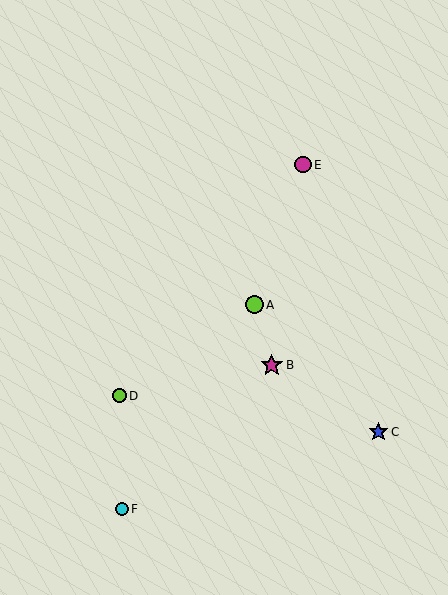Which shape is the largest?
The magenta star (labeled B) is the largest.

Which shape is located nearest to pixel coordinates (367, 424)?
The blue star (labeled C) at (378, 432) is nearest to that location.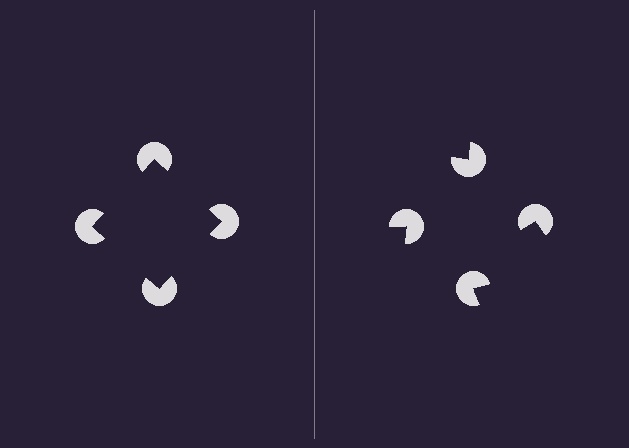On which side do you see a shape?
An illusory square appears on the left side. On the right side the wedge cuts are rotated, so no coherent shape forms.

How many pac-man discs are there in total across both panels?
8 — 4 on each side.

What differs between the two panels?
The pac-man discs are positioned identically on both sides; only the wedge orientations differ. On the left they align to a square; on the right they are misaligned.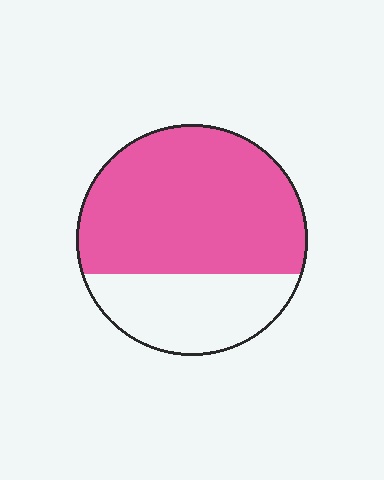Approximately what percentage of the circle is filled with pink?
Approximately 70%.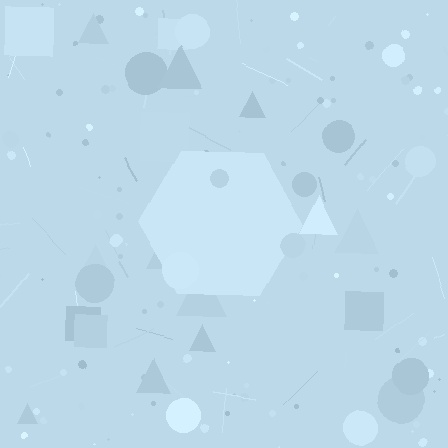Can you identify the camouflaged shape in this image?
The camouflaged shape is a hexagon.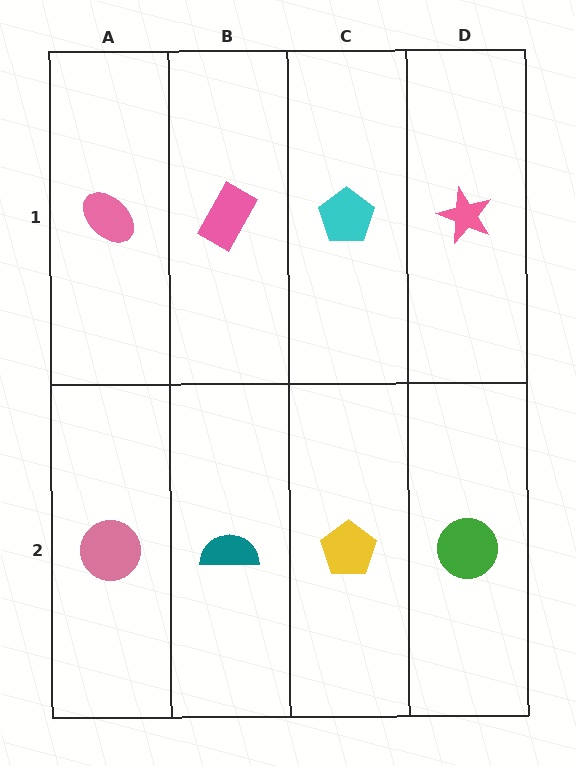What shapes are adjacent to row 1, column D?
A green circle (row 2, column D), a cyan pentagon (row 1, column C).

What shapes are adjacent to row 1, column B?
A teal semicircle (row 2, column B), a pink ellipse (row 1, column A), a cyan pentagon (row 1, column C).